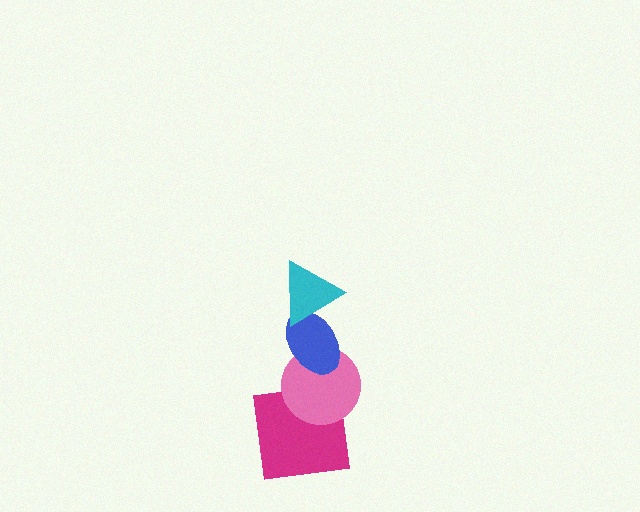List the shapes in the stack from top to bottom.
From top to bottom: the cyan triangle, the blue ellipse, the pink circle, the magenta square.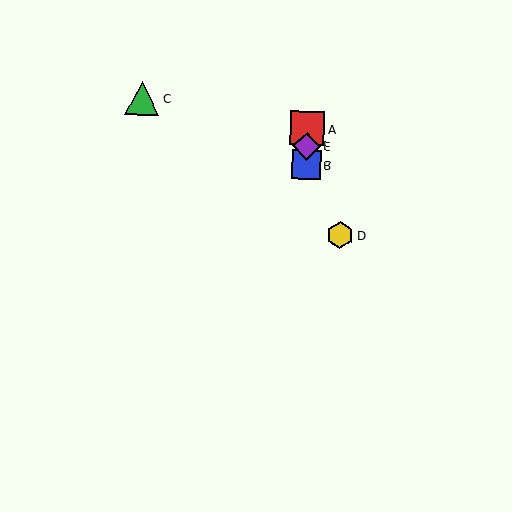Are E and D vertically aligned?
No, E is at x≈307 and D is at x≈340.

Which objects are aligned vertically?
Objects A, B, E are aligned vertically.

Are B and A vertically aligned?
Yes, both are at x≈306.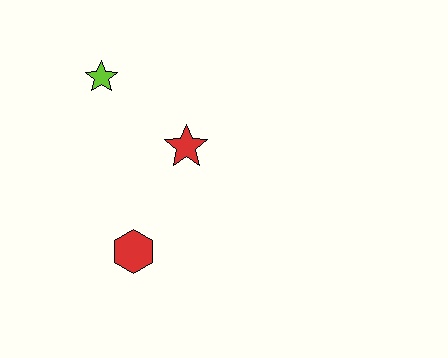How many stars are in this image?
There are 2 stars.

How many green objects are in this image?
There are no green objects.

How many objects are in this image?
There are 3 objects.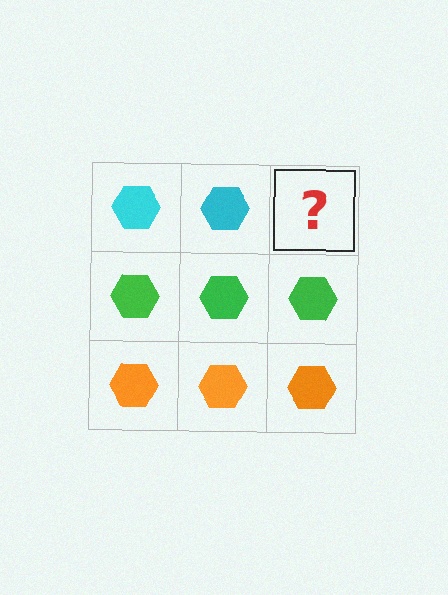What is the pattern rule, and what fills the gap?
The rule is that each row has a consistent color. The gap should be filled with a cyan hexagon.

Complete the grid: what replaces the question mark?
The question mark should be replaced with a cyan hexagon.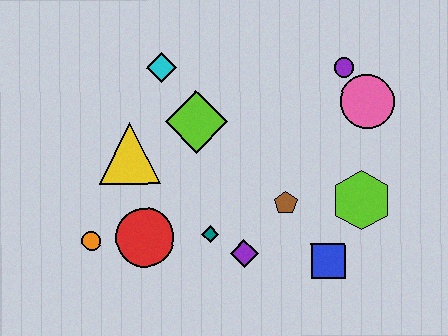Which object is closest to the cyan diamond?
The lime diamond is closest to the cyan diamond.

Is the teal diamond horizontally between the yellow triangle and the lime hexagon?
Yes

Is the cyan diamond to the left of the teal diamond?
Yes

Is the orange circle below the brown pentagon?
Yes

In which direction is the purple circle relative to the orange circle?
The purple circle is to the right of the orange circle.